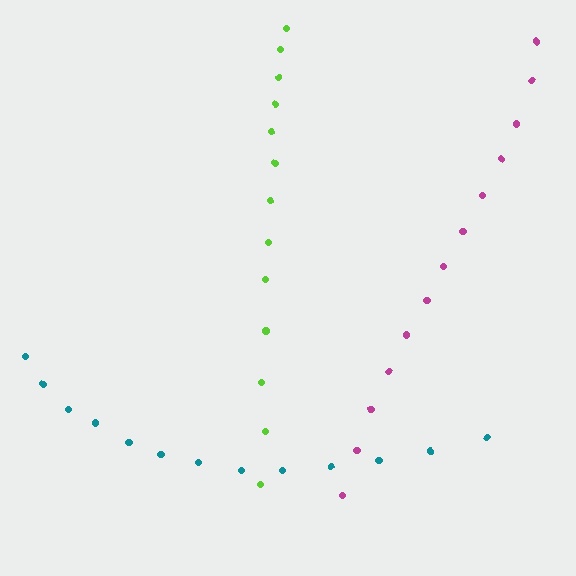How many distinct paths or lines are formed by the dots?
There are 3 distinct paths.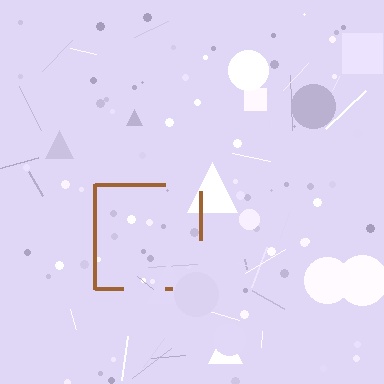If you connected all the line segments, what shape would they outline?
They would outline a square.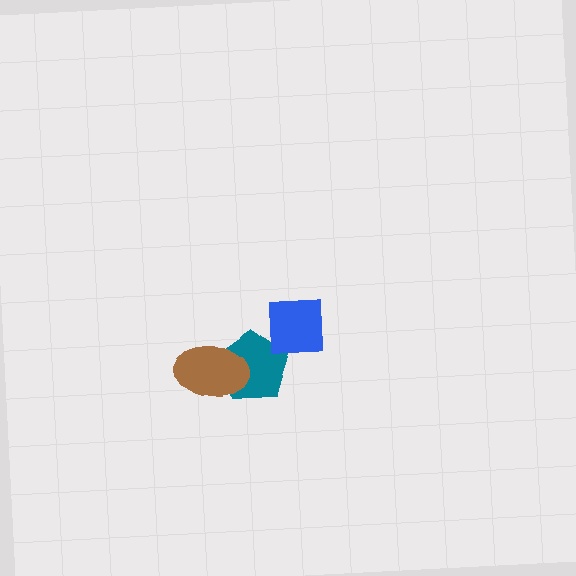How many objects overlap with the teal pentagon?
2 objects overlap with the teal pentagon.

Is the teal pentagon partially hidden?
Yes, it is partially covered by another shape.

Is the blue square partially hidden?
No, no other shape covers it.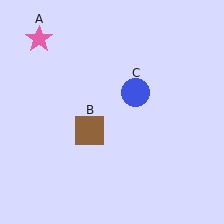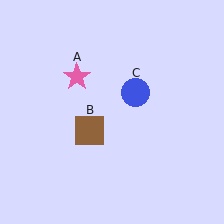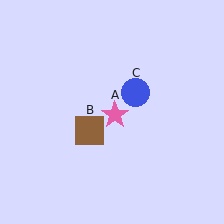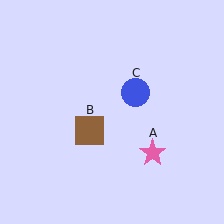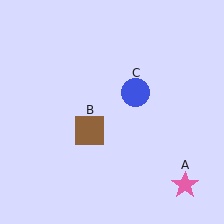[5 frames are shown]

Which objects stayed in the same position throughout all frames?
Brown square (object B) and blue circle (object C) remained stationary.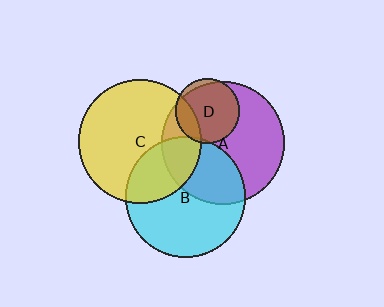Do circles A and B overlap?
Yes.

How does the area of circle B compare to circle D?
Approximately 3.5 times.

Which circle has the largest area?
Circle C (yellow).